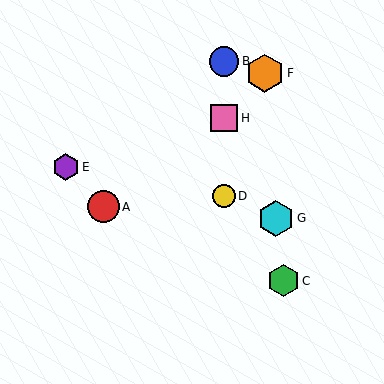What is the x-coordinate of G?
Object G is at x≈276.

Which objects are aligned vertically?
Objects B, D, H are aligned vertically.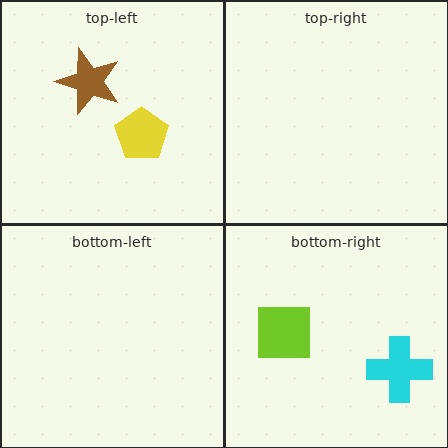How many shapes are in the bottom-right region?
2.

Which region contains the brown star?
The top-left region.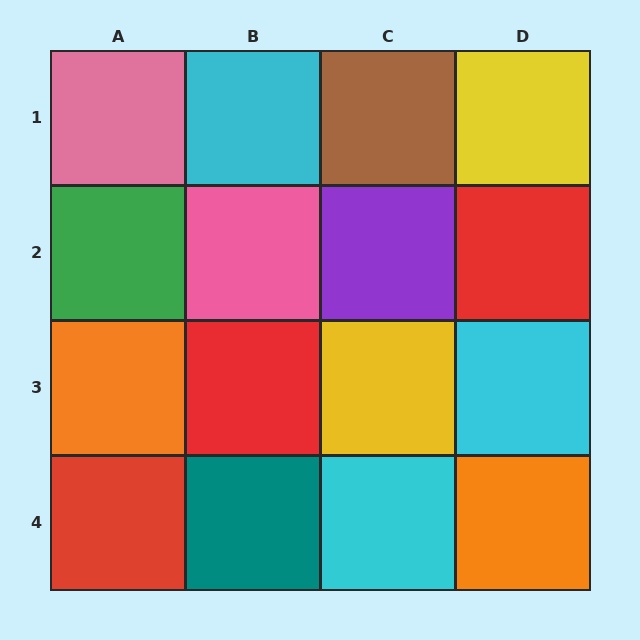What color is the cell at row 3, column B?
Red.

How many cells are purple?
1 cell is purple.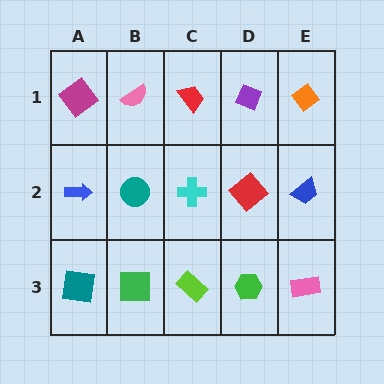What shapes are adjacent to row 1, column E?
A blue trapezoid (row 2, column E), a purple diamond (row 1, column D).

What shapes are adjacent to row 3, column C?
A cyan cross (row 2, column C), a green square (row 3, column B), a green hexagon (row 3, column D).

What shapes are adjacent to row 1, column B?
A teal circle (row 2, column B), a magenta diamond (row 1, column A), a red trapezoid (row 1, column C).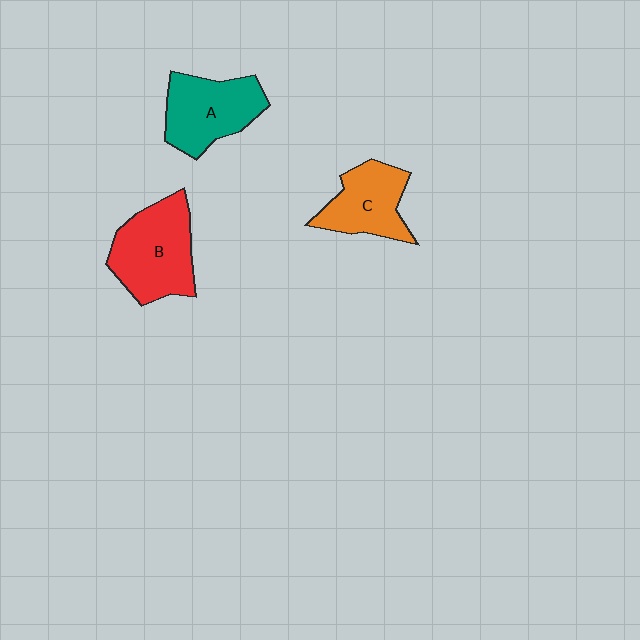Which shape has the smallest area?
Shape C (orange).